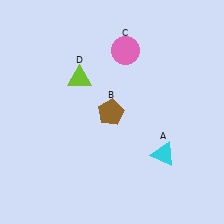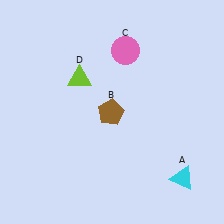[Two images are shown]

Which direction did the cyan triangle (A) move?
The cyan triangle (A) moved down.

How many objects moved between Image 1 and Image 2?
1 object moved between the two images.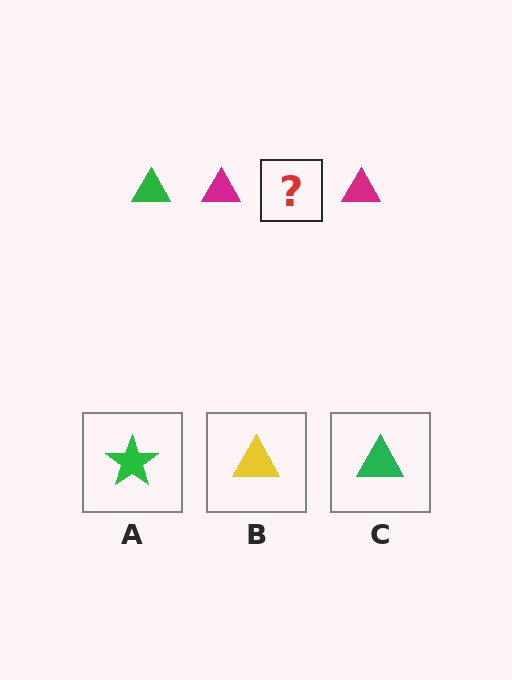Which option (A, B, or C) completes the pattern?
C.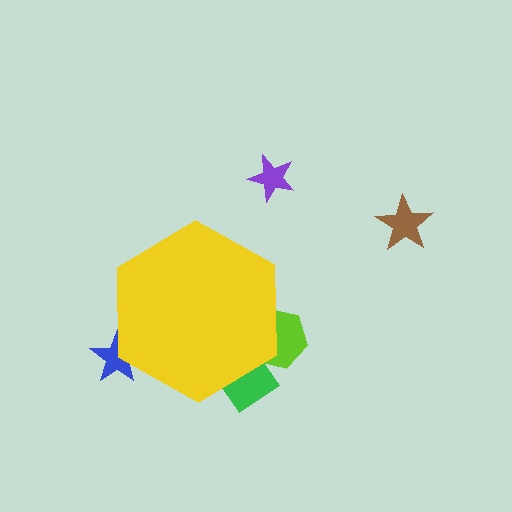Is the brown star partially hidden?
No, the brown star is fully visible.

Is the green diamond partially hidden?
Yes, the green diamond is partially hidden behind the yellow hexagon.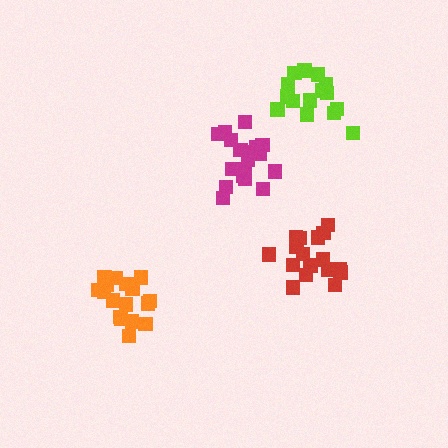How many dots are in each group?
Group 1: 18 dots, Group 2: 16 dots, Group 3: 18 dots, Group 4: 17 dots (69 total).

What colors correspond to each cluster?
The clusters are colored: red, lime, magenta, orange.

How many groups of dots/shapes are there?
There are 4 groups.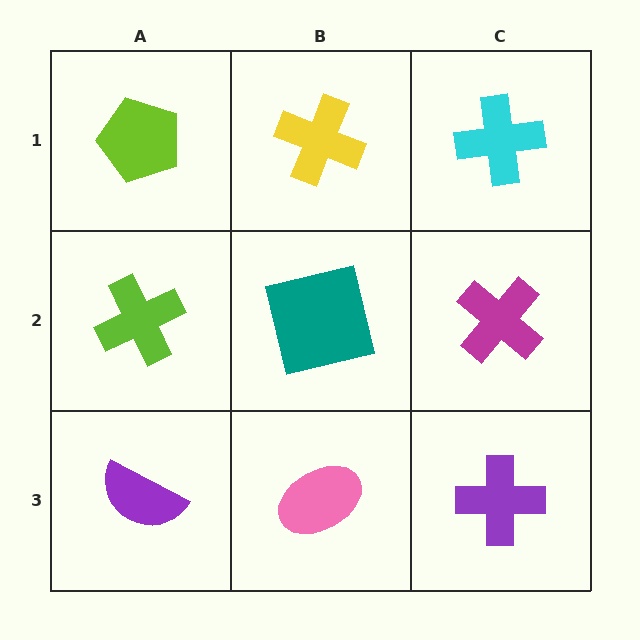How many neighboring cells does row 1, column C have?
2.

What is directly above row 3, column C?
A magenta cross.